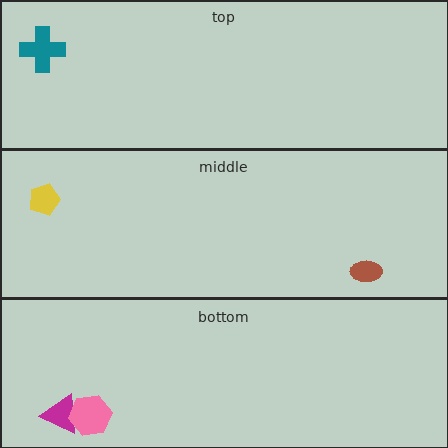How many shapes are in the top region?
1.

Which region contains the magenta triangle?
The bottom region.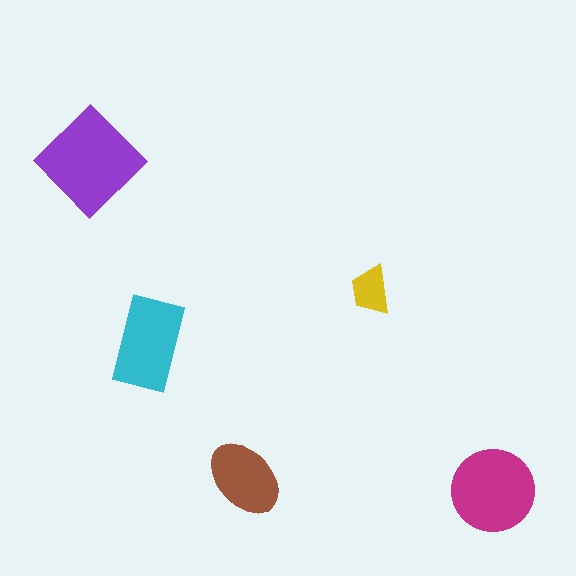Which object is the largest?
The purple diamond.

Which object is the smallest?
The yellow trapezoid.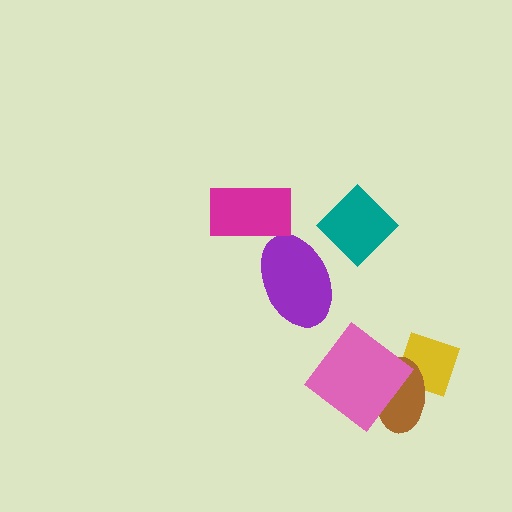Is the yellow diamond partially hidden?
Yes, it is partially covered by another shape.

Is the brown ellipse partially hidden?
Yes, it is partially covered by another shape.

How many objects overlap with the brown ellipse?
2 objects overlap with the brown ellipse.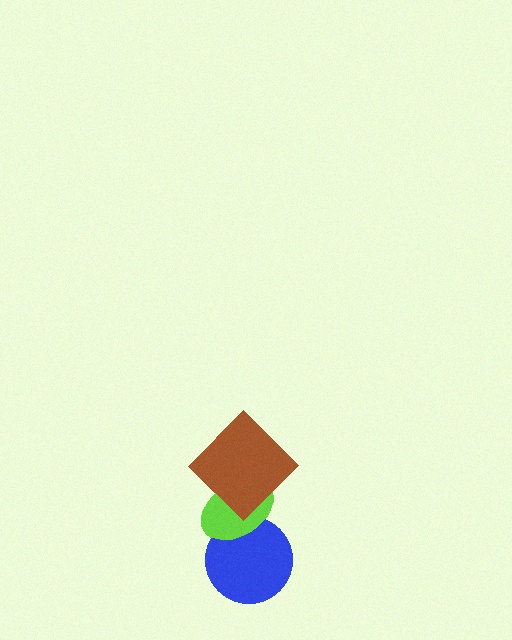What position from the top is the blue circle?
The blue circle is 3rd from the top.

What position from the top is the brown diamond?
The brown diamond is 1st from the top.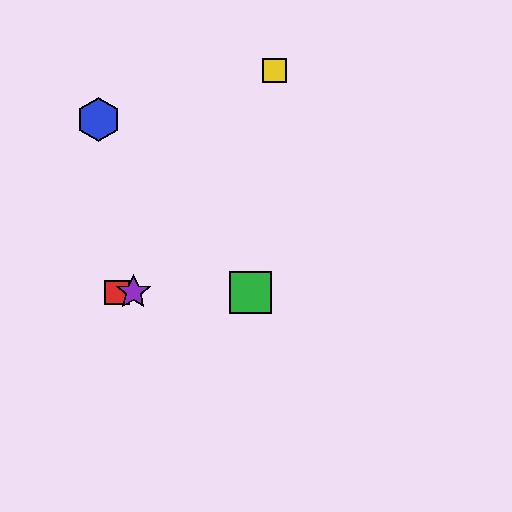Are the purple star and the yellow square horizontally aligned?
No, the purple star is at y≈292 and the yellow square is at y≈70.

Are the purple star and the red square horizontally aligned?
Yes, both are at y≈292.